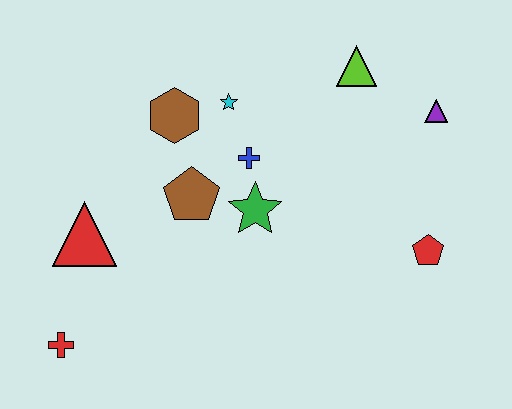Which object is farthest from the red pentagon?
The red cross is farthest from the red pentagon.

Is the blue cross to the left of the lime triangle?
Yes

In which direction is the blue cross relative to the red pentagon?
The blue cross is to the left of the red pentagon.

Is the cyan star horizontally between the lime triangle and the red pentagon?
No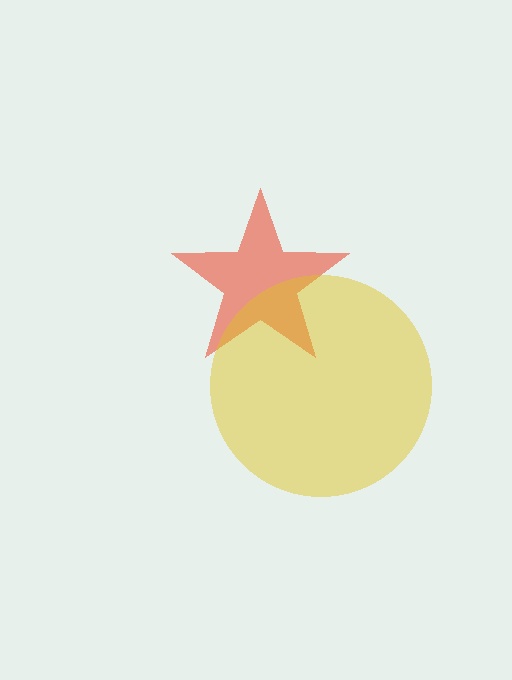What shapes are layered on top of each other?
The layered shapes are: a red star, a yellow circle.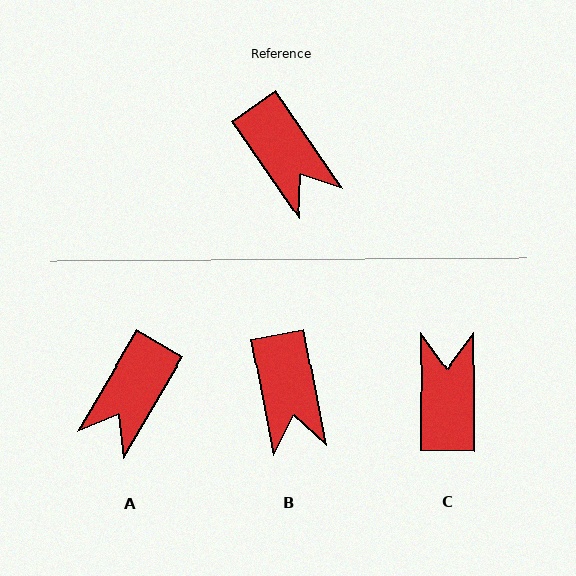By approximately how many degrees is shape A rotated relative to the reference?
Approximately 65 degrees clockwise.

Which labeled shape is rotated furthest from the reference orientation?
C, about 145 degrees away.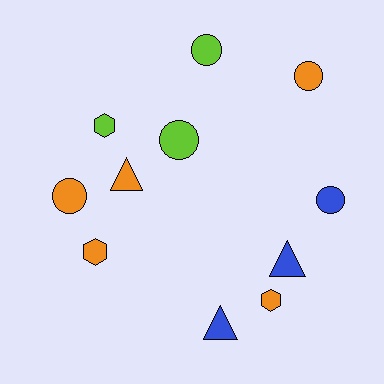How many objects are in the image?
There are 11 objects.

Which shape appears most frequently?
Circle, with 5 objects.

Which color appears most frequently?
Orange, with 5 objects.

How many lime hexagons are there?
There is 1 lime hexagon.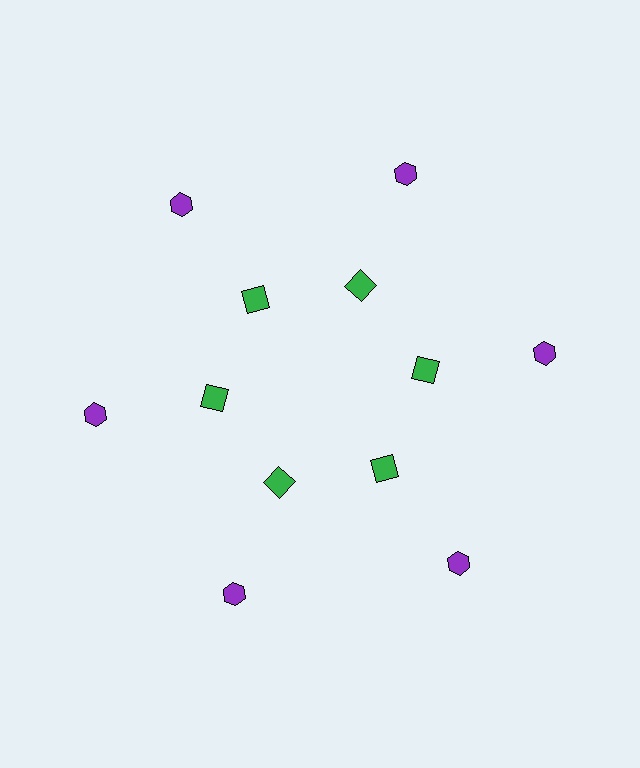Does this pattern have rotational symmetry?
Yes, this pattern has 6-fold rotational symmetry. It looks the same after rotating 60 degrees around the center.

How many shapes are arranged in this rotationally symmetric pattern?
There are 12 shapes, arranged in 6 groups of 2.